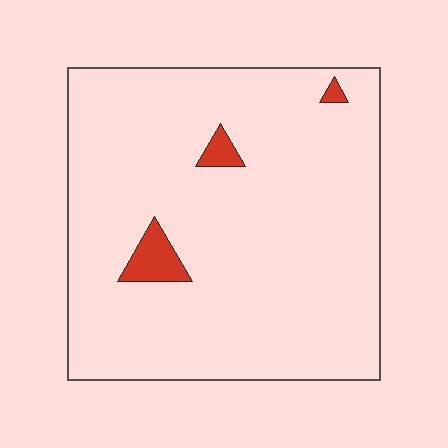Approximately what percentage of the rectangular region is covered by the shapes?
Approximately 5%.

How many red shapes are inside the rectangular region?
3.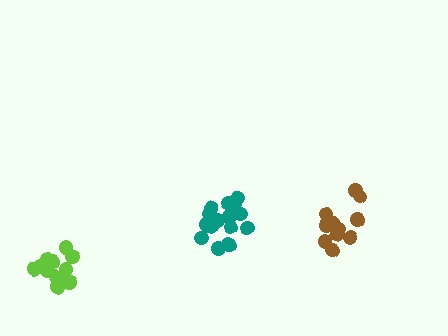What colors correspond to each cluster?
The clusters are colored: teal, lime, brown.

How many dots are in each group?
Group 1: 17 dots, Group 2: 13 dots, Group 3: 12 dots (42 total).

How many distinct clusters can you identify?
There are 3 distinct clusters.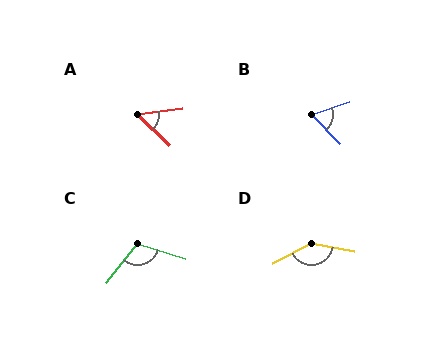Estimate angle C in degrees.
Approximately 112 degrees.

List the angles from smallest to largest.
A (51°), B (65°), C (112°), D (142°).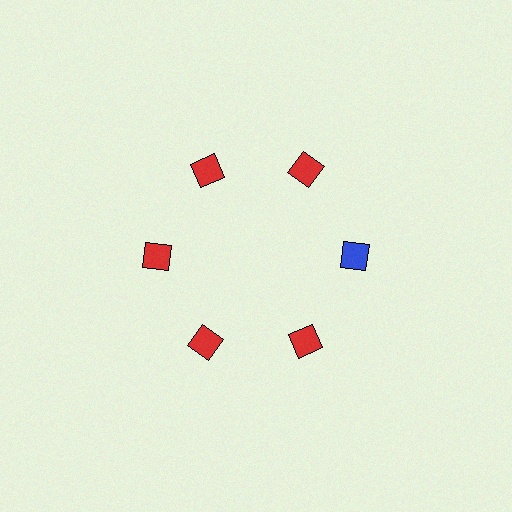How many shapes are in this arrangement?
There are 6 shapes arranged in a ring pattern.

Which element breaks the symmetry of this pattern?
The blue diamond at roughly the 3 o'clock position breaks the symmetry. All other shapes are red diamonds.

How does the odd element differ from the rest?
It has a different color: blue instead of red.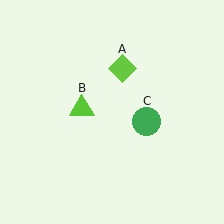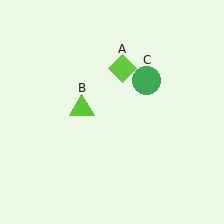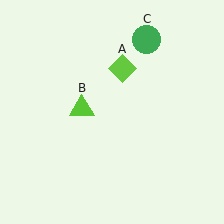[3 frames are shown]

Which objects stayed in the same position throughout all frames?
Lime diamond (object A) and lime triangle (object B) remained stationary.